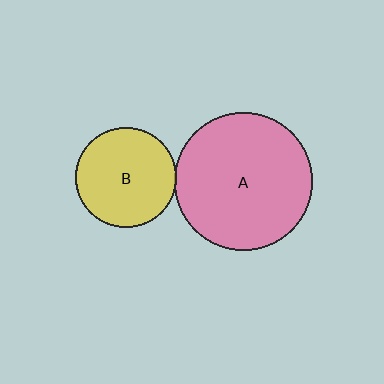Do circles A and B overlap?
Yes.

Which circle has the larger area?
Circle A (pink).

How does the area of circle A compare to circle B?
Approximately 1.9 times.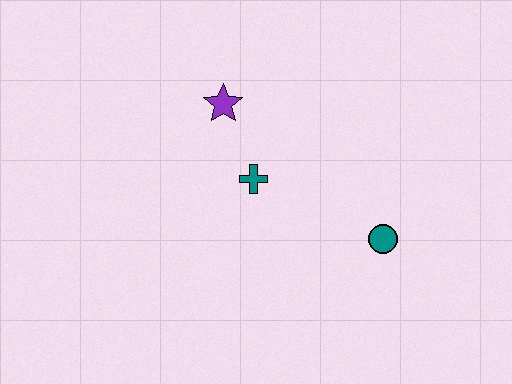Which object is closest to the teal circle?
The teal cross is closest to the teal circle.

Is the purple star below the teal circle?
No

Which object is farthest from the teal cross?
The teal circle is farthest from the teal cross.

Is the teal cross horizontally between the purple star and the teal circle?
Yes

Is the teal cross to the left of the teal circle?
Yes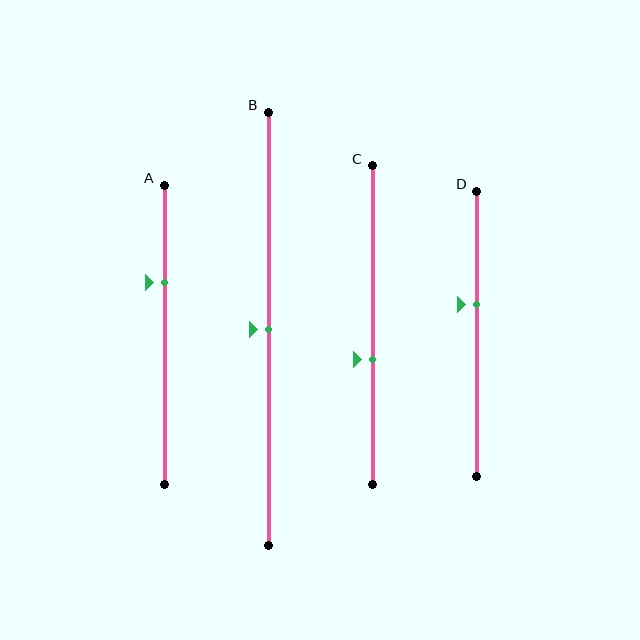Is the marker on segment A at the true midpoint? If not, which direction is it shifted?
No, the marker on segment A is shifted upward by about 18% of the segment length.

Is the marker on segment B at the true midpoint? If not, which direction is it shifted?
Yes, the marker on segment B is at the true midpoint.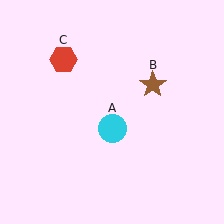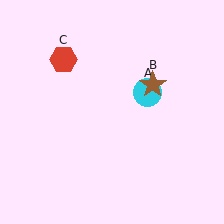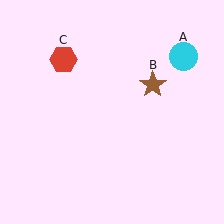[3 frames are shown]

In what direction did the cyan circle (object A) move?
The cyan circle (object A) moved up and to the right.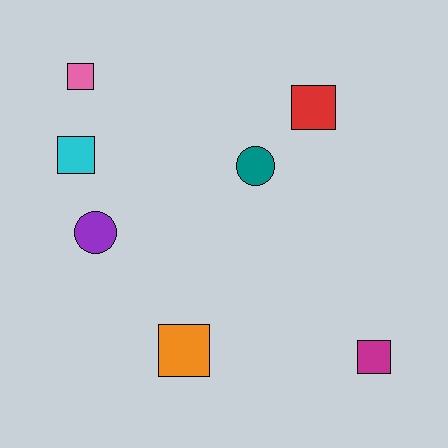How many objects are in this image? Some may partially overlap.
There are 7 objects.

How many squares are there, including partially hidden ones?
There are 5 squares.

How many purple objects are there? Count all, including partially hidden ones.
There is 1 purple object.